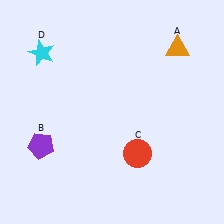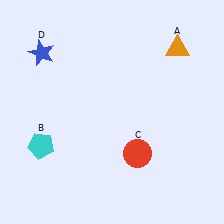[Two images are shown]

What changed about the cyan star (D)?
In Image 1, D is cyan. In Image 2, it changed to blue.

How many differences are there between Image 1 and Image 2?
There are 2 differences between the two images.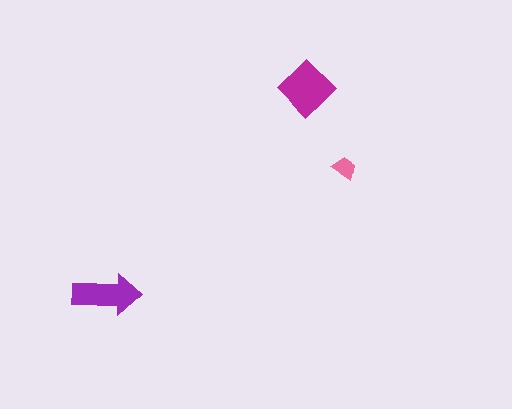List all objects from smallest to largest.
The pink trapezoid, the purple arrow, the magenta diamond.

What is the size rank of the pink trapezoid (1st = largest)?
3rd.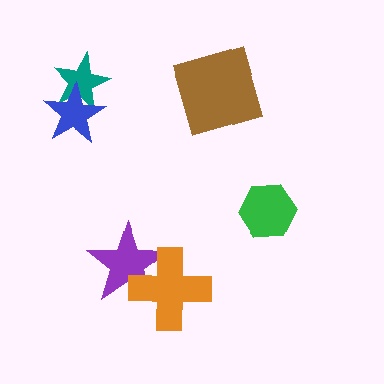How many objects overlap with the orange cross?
1 object overlaps with the orange cross.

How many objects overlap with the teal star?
1 object overlaps with the teal star.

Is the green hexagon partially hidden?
No, no other shape covers it.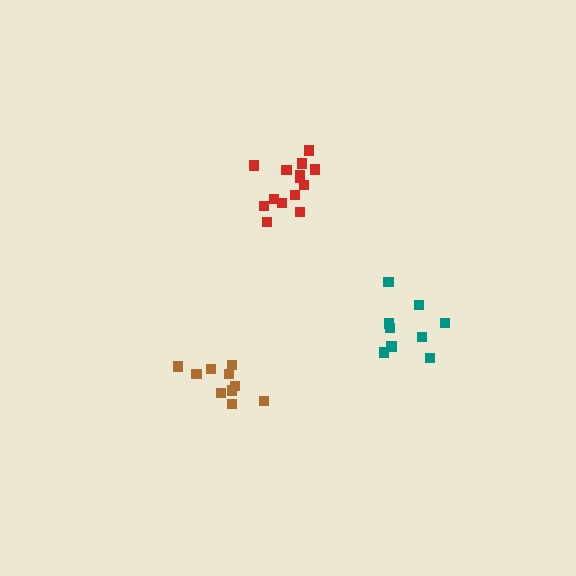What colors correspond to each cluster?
The clusters are colored: teal, brown, red.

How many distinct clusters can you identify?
There are 3 distinct clusters.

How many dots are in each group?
Group 1: 9 dots, Group 2: 10 dots, Group 3: 14 dots (33 total).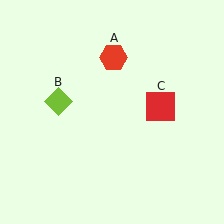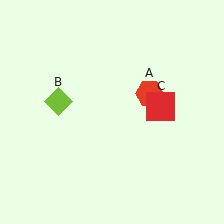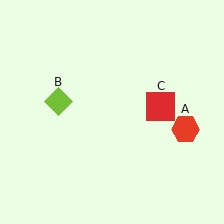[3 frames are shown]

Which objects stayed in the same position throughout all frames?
Lime diamond (object B) and red square (object C) remained stationary.